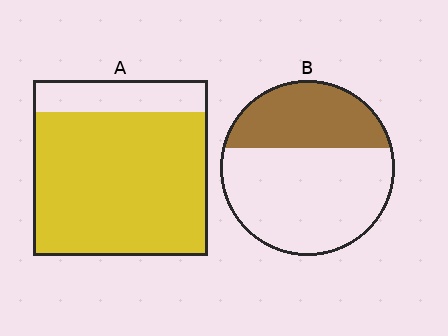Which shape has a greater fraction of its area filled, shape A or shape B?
Shape A.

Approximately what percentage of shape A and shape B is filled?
A is approximately 80% and B is approximately 35%.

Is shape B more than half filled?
No.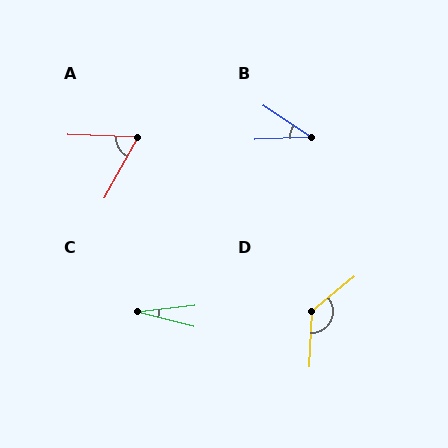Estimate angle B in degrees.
Approximately 36 degrees.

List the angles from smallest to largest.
C (21°), B (36°), A (63°), D (132°).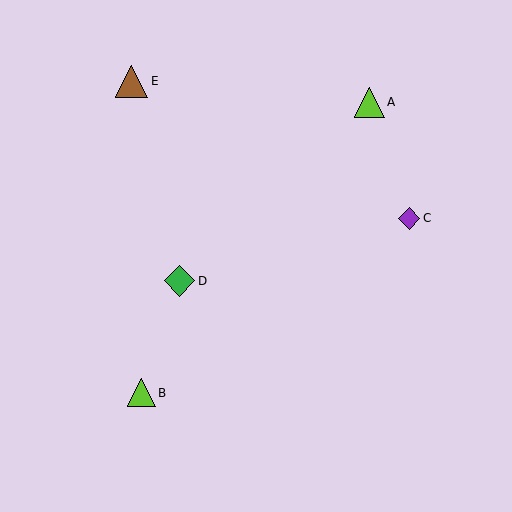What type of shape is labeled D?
Shape D is a green diamond.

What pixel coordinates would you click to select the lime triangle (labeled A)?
Click at (369, 102) to select the lime triangle A.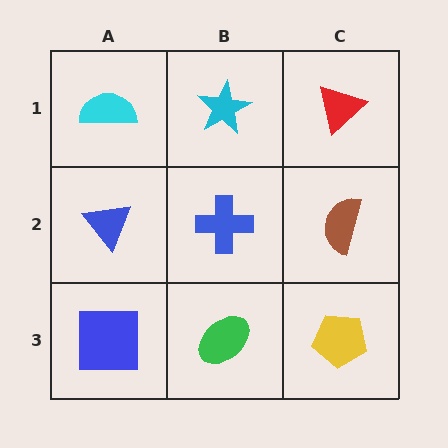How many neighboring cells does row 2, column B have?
4.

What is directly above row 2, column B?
A cyan star.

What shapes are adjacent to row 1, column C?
A brown semicircle (row 2, column C), a cyan star (row 1, column B).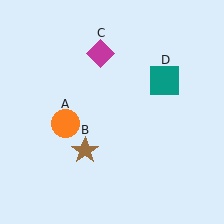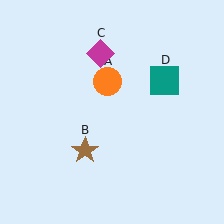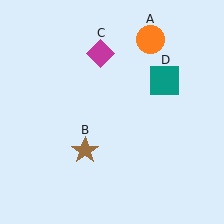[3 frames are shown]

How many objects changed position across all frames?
1 object changed position: orange circle (object A).